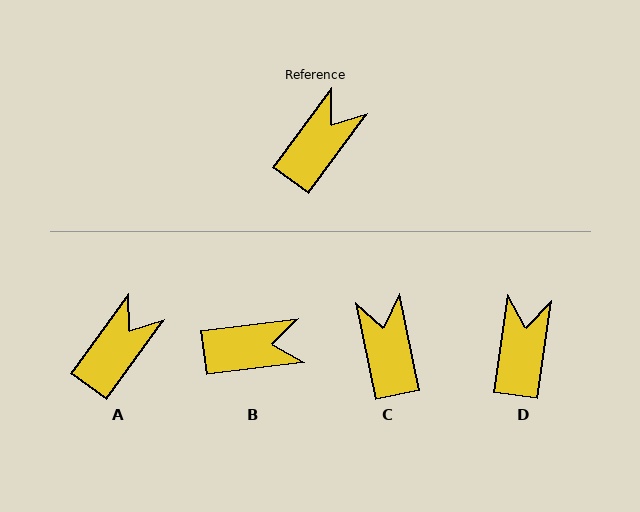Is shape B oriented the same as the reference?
No, it is off by about 47 degrees.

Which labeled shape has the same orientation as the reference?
A.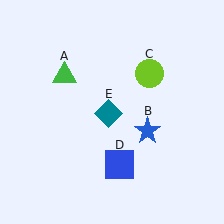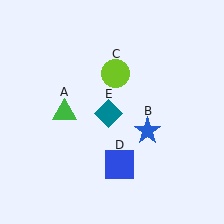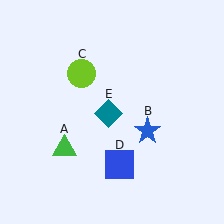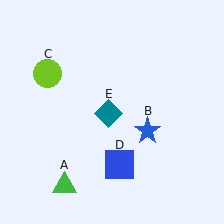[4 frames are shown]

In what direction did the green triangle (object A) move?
The green triangle (object A) moved down.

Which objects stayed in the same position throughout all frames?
Blue star (object B) and blue square (object D) and teal diamond (object E) remained stationary.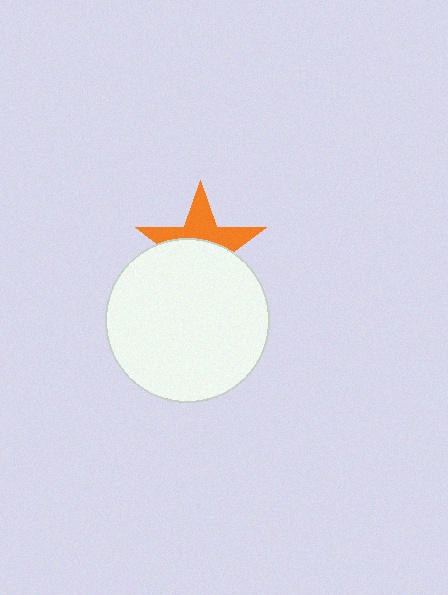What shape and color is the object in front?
The object in front is a white circle.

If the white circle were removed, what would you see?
You would see the complete orange star.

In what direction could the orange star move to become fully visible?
The orange star could move up. That would shift it out from behind the white circle entirely.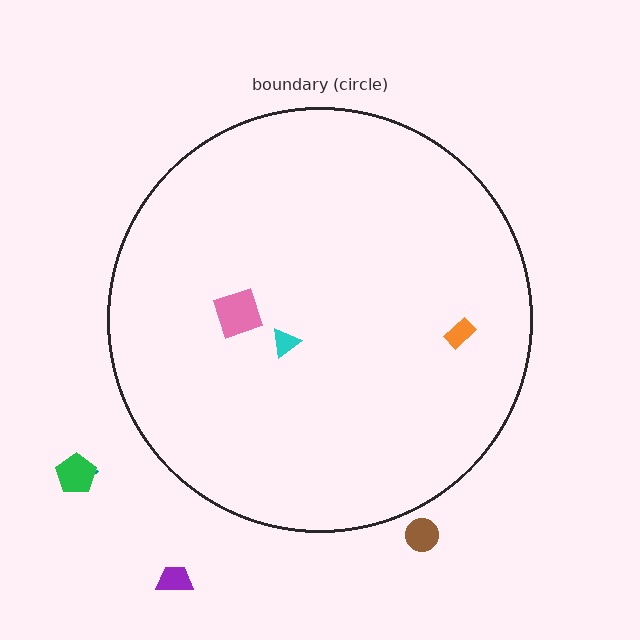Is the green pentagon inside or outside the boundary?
Outside.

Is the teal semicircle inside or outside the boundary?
Outside.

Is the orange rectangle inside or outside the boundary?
Inside.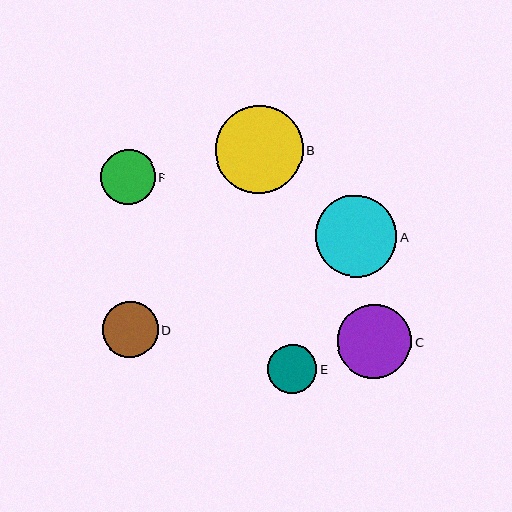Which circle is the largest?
Circle B is the largest with a size of approximately 88 pixels.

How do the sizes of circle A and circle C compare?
Circle A and circle C are approximately the same size.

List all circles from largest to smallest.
From largest to smallest: B, A, C, D, F, E.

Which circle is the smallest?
Circle E is the smallest with a size of approximately 50 pixels.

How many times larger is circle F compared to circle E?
Circle F is approximately 1.1 times the size of circle E.